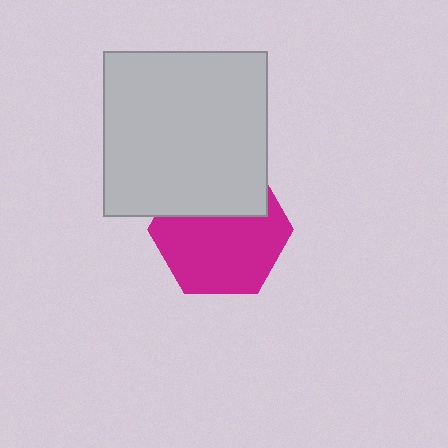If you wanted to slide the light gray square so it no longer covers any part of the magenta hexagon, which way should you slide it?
Slide it up — that is the most direct way to separate the two shapes.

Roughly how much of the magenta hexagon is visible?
About half of it is visible (roughly 64%).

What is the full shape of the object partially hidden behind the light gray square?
The partially hidden object is a magenta hexagon.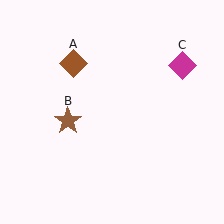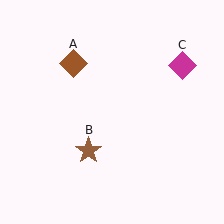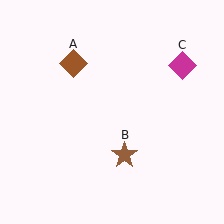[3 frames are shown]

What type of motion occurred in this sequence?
The brown star (object B) rotated counterclockwise around the center of the scene.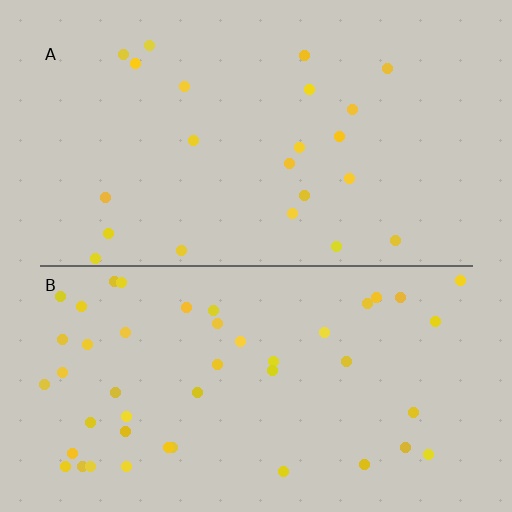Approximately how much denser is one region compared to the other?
Approximately 2.1× — region B over region A.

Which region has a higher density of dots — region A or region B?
B (the bottom).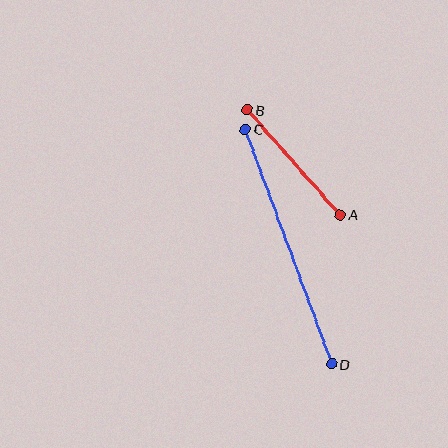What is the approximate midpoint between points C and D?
The midpoint is at approximately (289, 247) pixels.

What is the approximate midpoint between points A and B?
The midpoint is at approximately (294, 162) pixels.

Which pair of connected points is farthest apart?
Points C and D are farthest apart.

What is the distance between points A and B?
The distance is approximately 140 pixels.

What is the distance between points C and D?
The distance is approximately 250 pixels.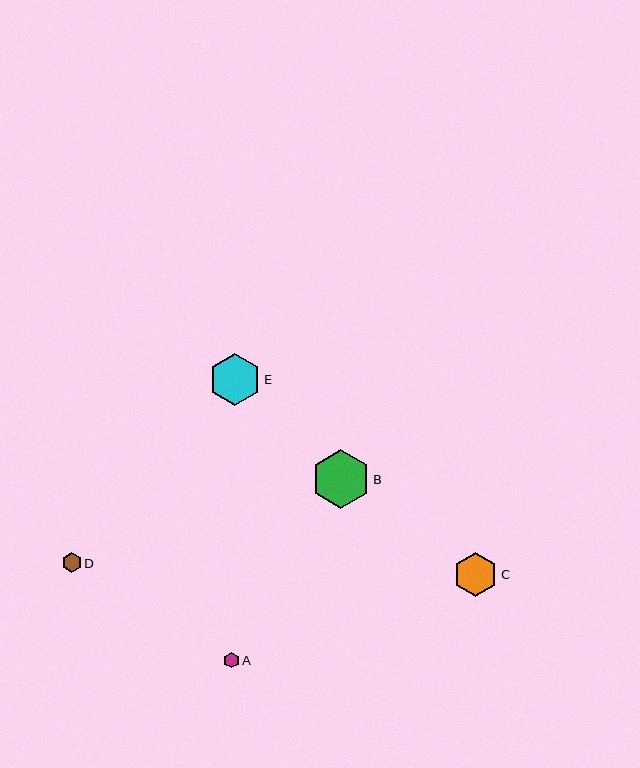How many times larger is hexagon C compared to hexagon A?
Hexagon C is approximately 2.9 times the size of hexagon A.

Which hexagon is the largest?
Hexagon B is the largest with a size of approximately 58 pixels.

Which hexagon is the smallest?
Hexagon A is the smallest with a size of approximately 15 pixels.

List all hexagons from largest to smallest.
From largest to smallest: B, E, C, D, A.